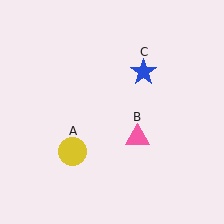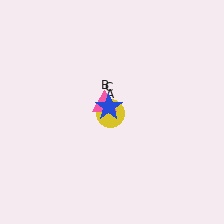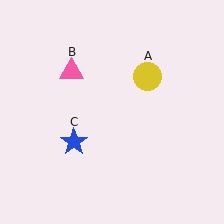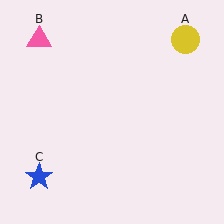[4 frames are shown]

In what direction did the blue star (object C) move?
The blue star (object C) moved down and to the left.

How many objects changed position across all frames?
3 objects changed position: yellow circle (object A), pink triangle (object B), blue star (object C).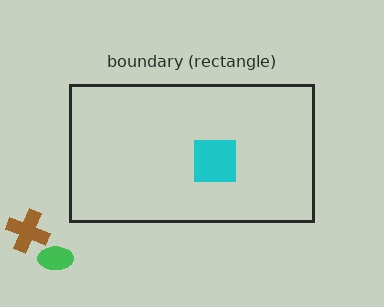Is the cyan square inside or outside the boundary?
Inside.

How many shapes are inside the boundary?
1 inside, 2 outside.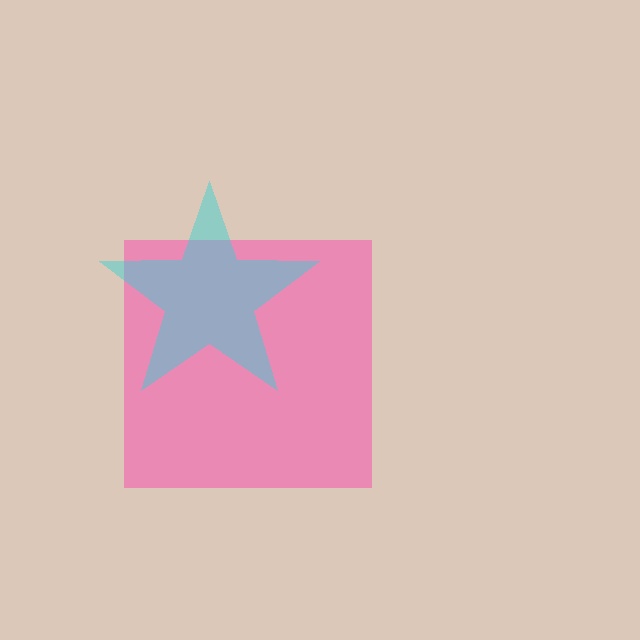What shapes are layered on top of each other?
The layered shapes are: a pink square, a cyan star.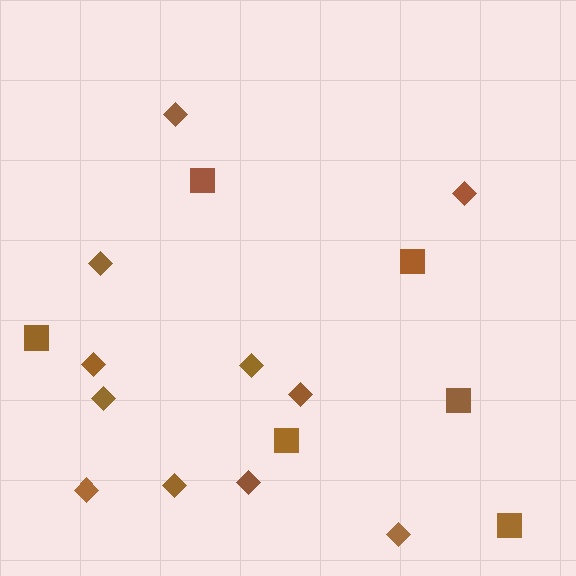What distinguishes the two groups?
There are 2 groups: one group of squares (6) and one group of diamonds (11).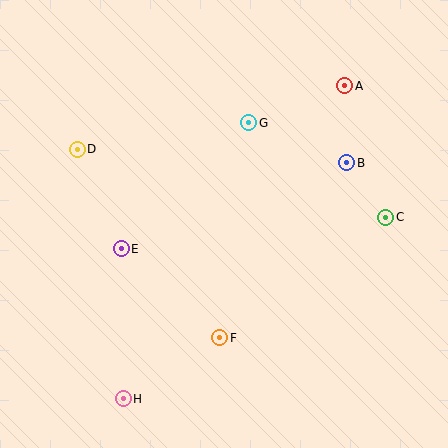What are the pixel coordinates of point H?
Point H is at (123, 399).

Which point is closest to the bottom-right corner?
Point C is closest to the bottom-right corner.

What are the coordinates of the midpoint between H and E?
The midpoint between H and E is at (122, 324).